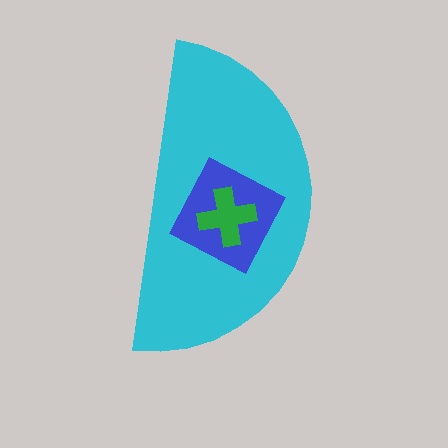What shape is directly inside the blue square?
The green cross.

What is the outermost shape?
The cyan semicircle.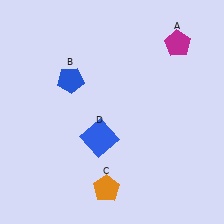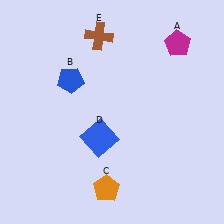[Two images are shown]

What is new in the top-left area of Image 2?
A brown cross (E) was added in the top-left area of Image 2.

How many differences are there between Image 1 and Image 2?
There is 1 difference between the two images.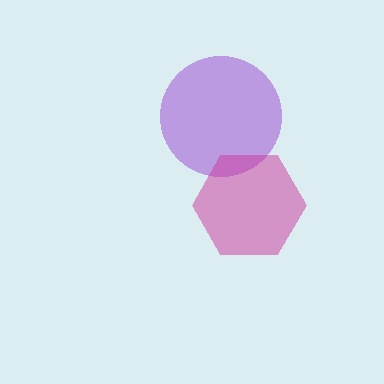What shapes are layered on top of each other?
The layered shapes are: a purple circle, a magenta hexagon.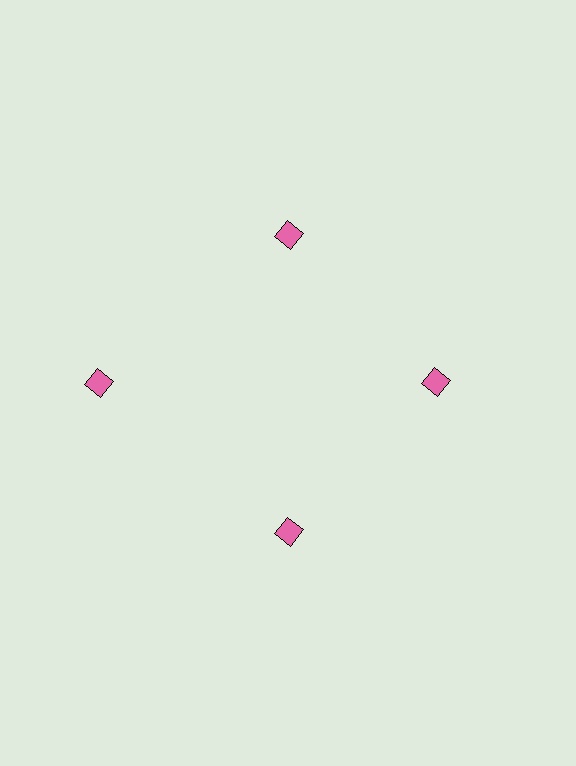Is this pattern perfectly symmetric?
No. The 4 pink diamonds are arranged in a ring, but one element near the 9 o'clock position is pushed outward from the center, breaking the 4-fold rotational symmetry.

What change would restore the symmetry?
The symmetry would be restored by moving it inward, back onto the ring so that all 4 diamonds sit at equal angles and equal distance from the center.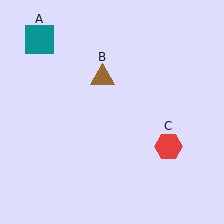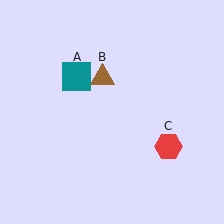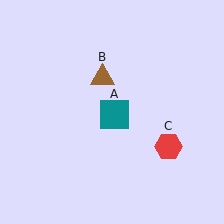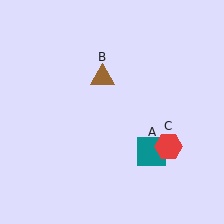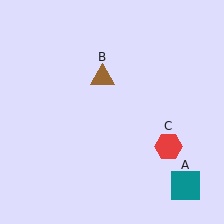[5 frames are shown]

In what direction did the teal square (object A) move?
The teal square (object A) moved down and to the right.